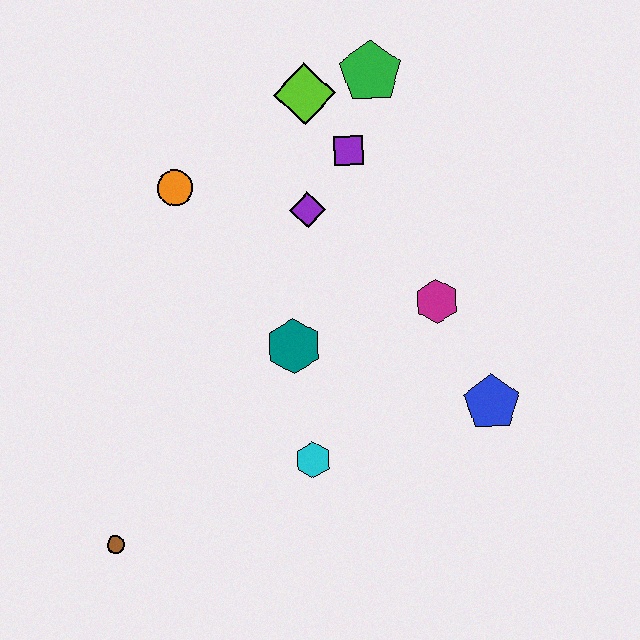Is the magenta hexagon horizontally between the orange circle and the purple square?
No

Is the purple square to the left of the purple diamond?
No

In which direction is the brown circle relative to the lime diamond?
The brown circle is below the lime diamond.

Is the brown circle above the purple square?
No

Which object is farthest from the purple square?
The brown circle is farthest from the purple square.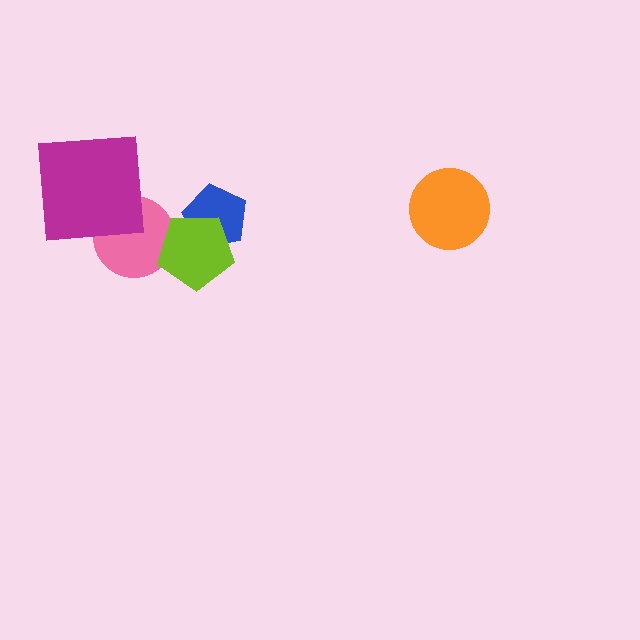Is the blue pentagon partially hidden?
Yes, it is partially covered by another shape.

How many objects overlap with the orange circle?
0 objects overlap with the orange circle.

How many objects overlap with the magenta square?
1 object overlaps with the magenta square.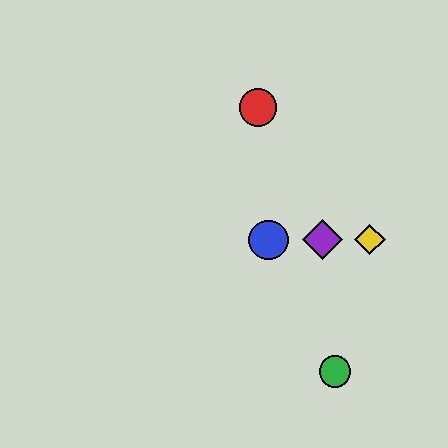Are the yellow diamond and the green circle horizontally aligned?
No, the yellow diamond is at y≈240 and the green circle is at y≈372.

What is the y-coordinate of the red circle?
The red circle is at y≈107.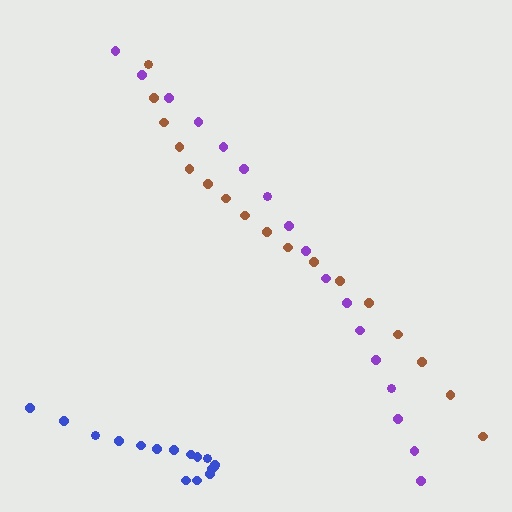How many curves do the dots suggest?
There are 3 distinct paths.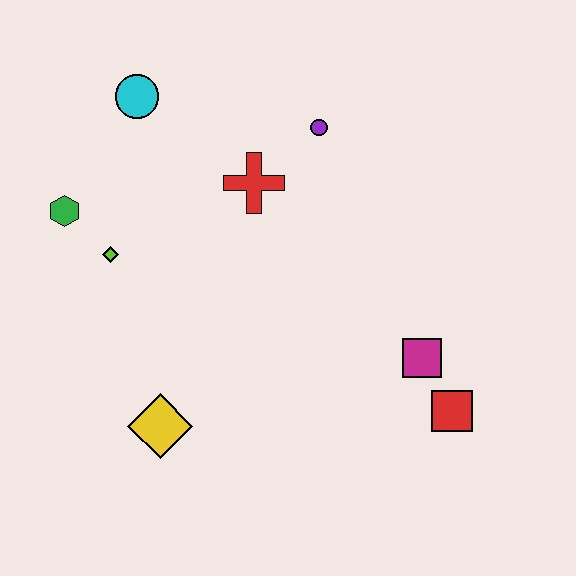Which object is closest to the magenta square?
The red square is closest to the magenta square.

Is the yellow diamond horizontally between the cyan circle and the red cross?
Yes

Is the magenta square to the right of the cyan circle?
Yes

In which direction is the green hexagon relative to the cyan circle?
The green hexagon is below the cyan circle.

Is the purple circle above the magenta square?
Yes